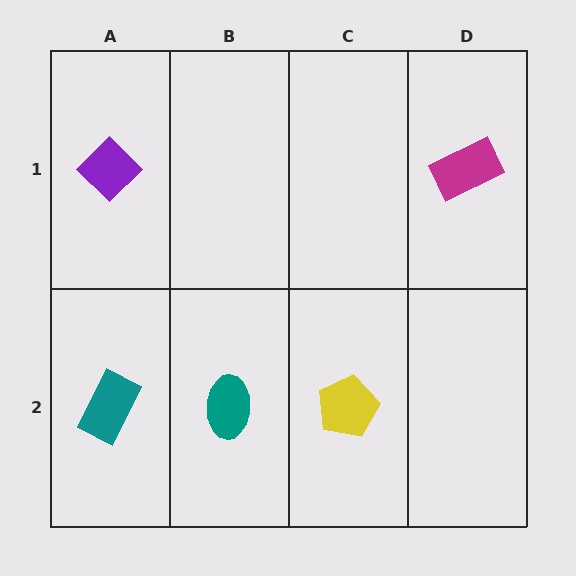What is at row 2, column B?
A teal ellipse.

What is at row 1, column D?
A magenta rectangle.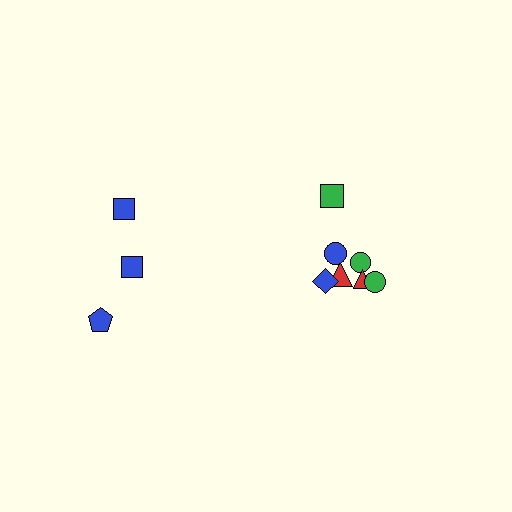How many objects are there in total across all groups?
There are 10 objects.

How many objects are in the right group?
There are 7 objects.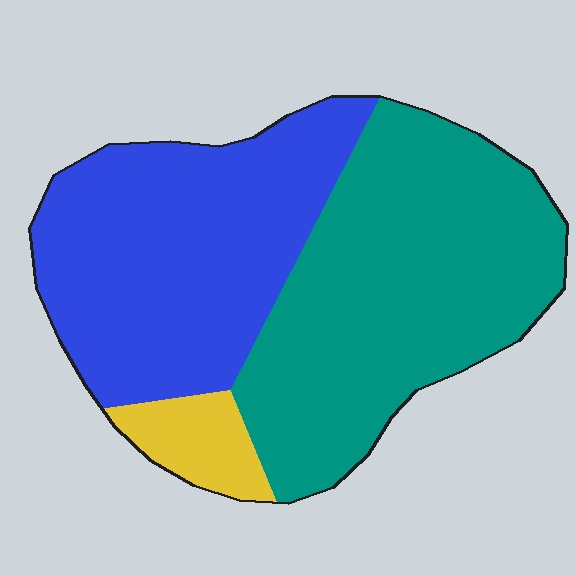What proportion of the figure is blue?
Blue covers 43% of the figure.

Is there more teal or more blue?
Teal.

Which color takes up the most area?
Teal, at roughly 50%.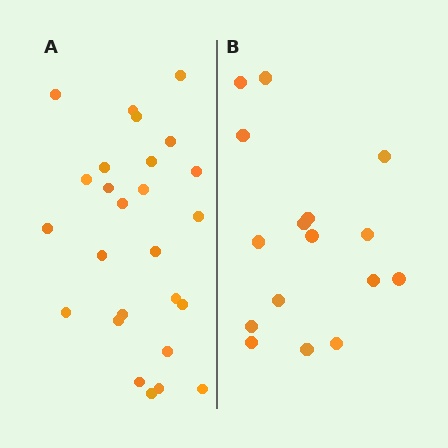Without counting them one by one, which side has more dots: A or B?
Region A (the left region) has more dots.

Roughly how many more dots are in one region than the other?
Region A has roughly 10 or so more dots than region B.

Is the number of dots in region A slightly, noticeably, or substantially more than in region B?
Region A has substantially more. The ratio is roughly 1.6 to 1.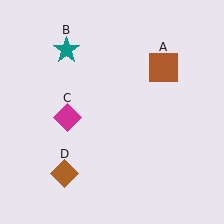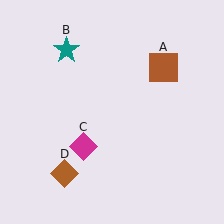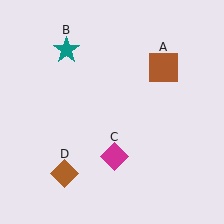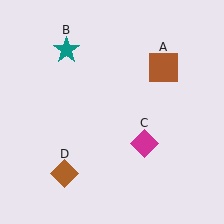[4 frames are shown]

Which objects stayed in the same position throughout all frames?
Brown square (object A) and teal star (object B) and brown diamond (object D) remained stationary.